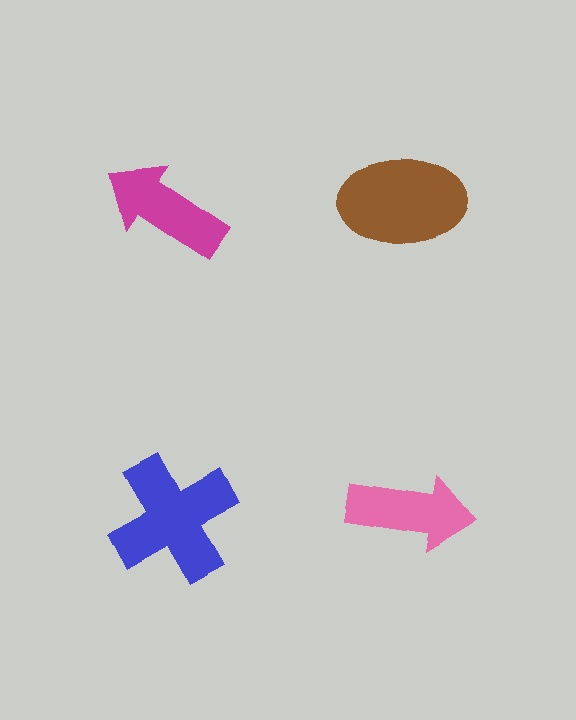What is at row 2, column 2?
A pink arrow.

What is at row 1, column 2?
A brown ellipse.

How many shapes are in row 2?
2 shapes.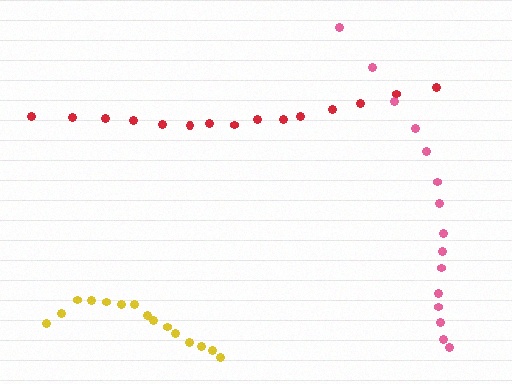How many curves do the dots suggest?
There are 3 distinct paths.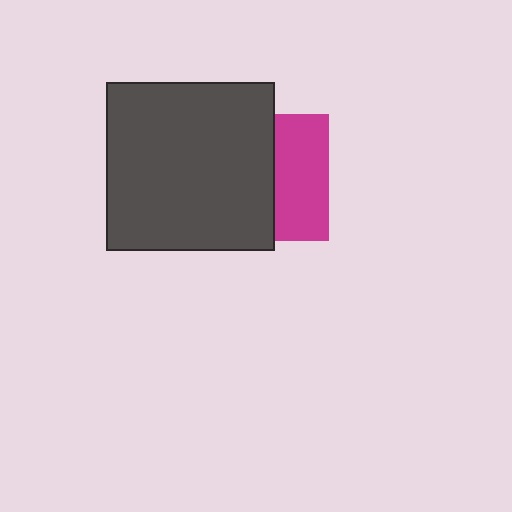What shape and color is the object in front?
The object in front is a dark gray square.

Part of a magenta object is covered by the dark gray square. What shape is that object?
It is a square.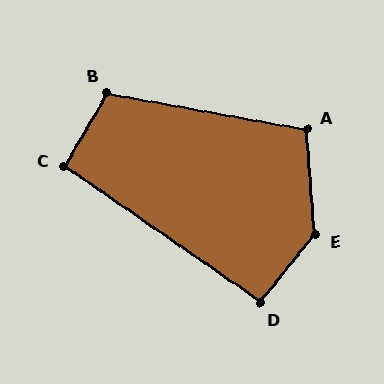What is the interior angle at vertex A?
Approximately 105 degrees (obtuse).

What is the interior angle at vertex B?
Approximately 110 degrees (obtuse).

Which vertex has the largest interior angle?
E, at approximately 137 degrees.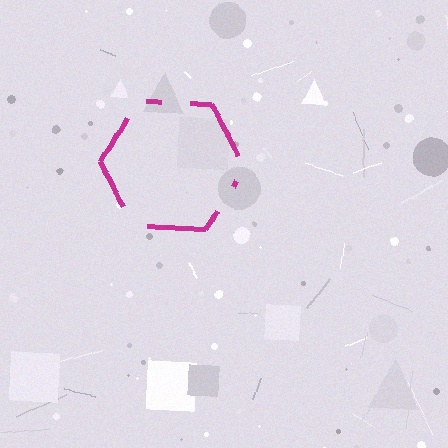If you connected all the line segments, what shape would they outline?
They would outline a hexagon.